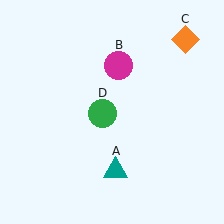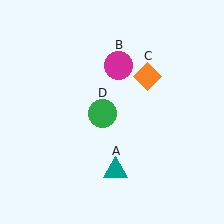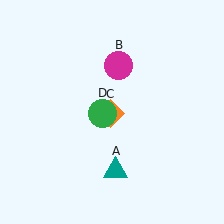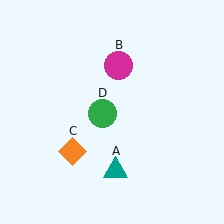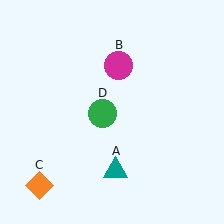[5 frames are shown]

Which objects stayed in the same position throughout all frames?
Teal triangle (object A) and magenta circle (object B) and green circle (object D) remained stationary.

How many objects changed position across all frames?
1 object changed position: orange diamond (object C).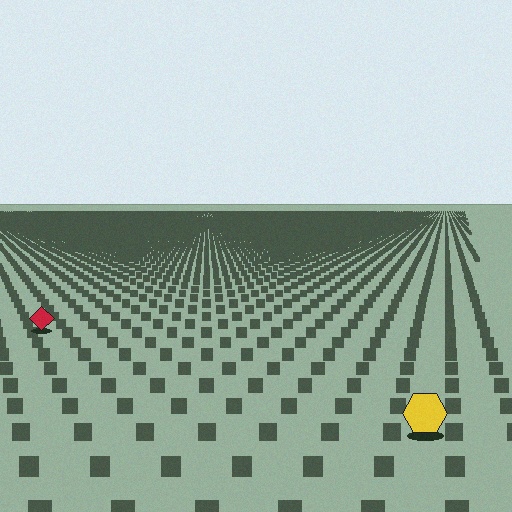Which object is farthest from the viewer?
The red diamond is farthest from the viewer. It appears smaller and the ground texture around it is denser.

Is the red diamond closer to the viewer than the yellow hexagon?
No. The yellow hexagon is closer — you can tell from the texture gradient: the ground texture is coarser near it.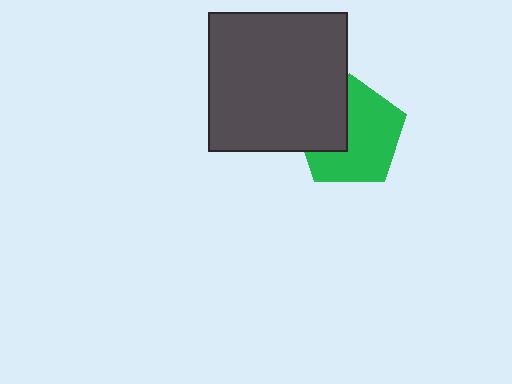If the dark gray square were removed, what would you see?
You would see the complete green pentagon.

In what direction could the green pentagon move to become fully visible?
The green pentagon could move right. That would shift it out from behind the dark gray square entirely.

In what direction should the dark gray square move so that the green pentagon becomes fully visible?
The dark gray square should move left. That is the shortest direction to clear the overlap and leave the green pentagon fully visible.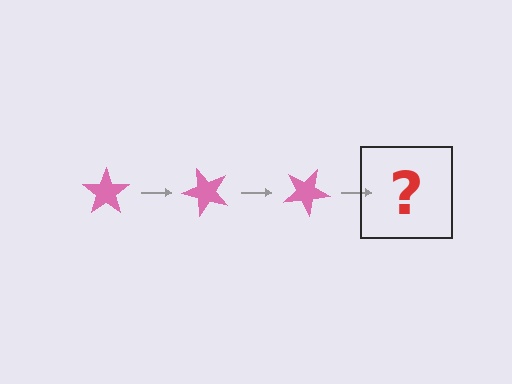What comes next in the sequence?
The next element should be a pink star rotated 150 degrees.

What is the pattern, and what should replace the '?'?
The pattern is that the star rotates 50 degrees each step. The '?' should be a pink star rotated 150 degrees.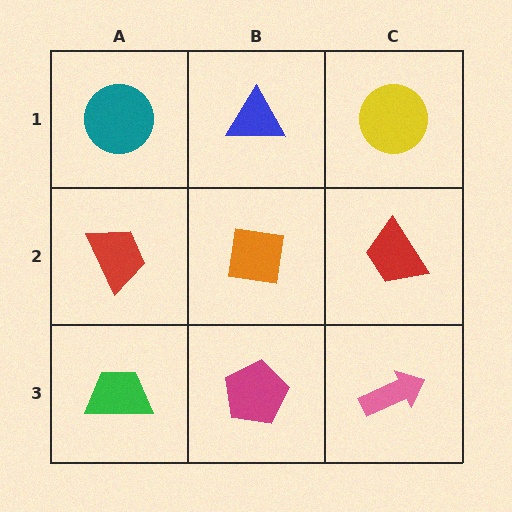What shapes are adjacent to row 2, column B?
A blue triangle (row 1, column B), a magenta pentagon (row 3, column B), a red trapezoid (row 2, column A), a red trapezoid (row 2, column C).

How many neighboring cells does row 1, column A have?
2.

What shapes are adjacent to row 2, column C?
A yellow circle (row 1, column C), a pink arrow (row 3, column C), an orange square (row 2, column B).